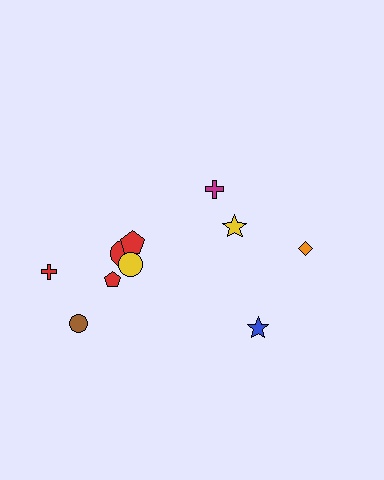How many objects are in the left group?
There are 6 objects.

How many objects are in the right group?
There are 4 objects.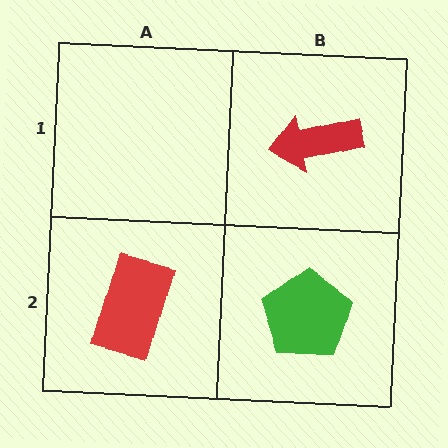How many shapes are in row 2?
2 shapes.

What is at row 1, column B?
A red arrow.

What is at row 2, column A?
A red rectangle.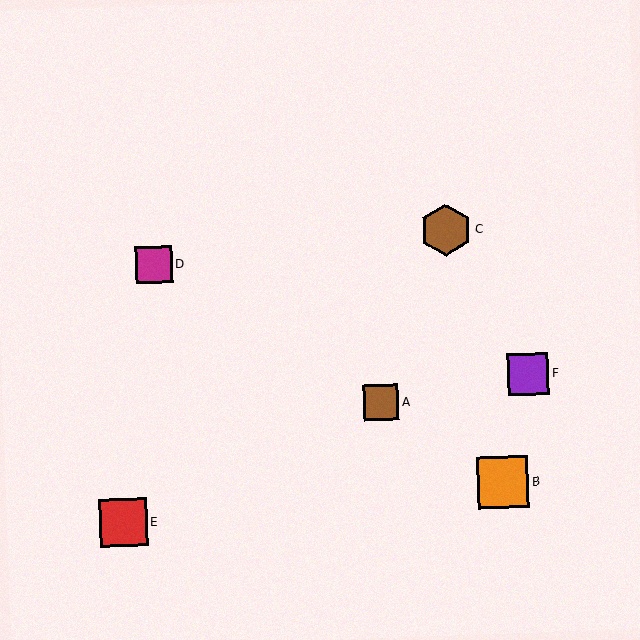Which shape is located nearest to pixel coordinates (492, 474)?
The orange square (labeled B) at (503, 482) is nearest to that location.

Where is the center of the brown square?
The center of the brown square is at (381, 402).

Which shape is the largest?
The brown hexagon (labeled C) is the largest.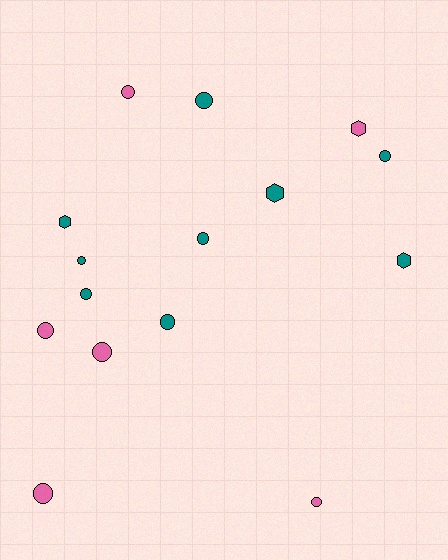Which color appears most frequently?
Teal, with 9 objects.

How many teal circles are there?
There are 6 teal circles.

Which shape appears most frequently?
Circle, with 11 objects.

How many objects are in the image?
There are 15 objects.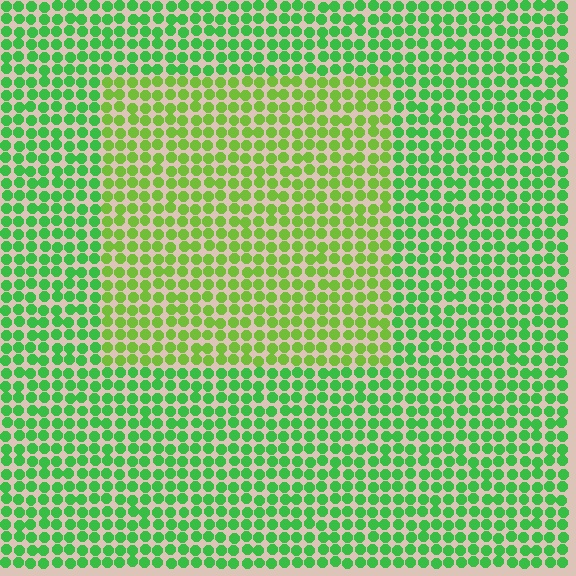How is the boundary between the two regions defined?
The boundary is defined purely by a slight shift in hue (about 32 degrees). Spacing, size, and orientation are identical on both sides.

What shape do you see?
I see a rectangle.